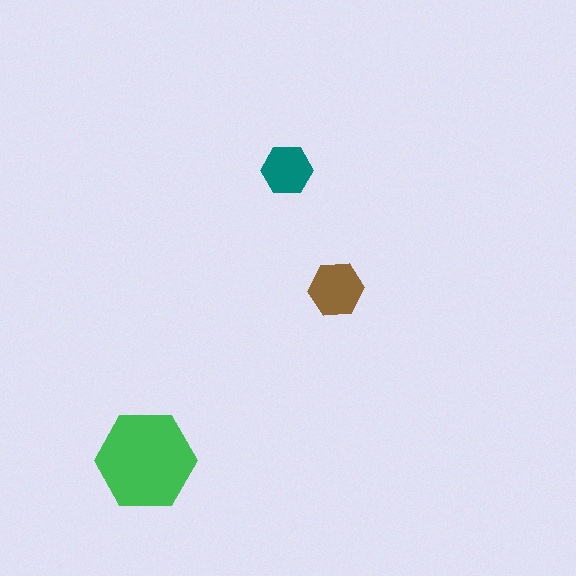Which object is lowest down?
The green hexagon is bottommost.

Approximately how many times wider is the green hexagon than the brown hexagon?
About 2 times wider.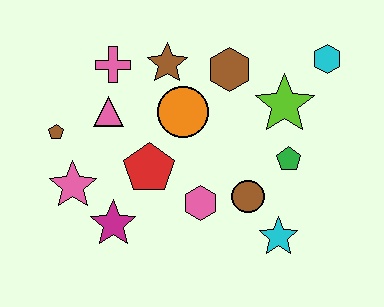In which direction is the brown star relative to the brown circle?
The brown star is above the brown circle.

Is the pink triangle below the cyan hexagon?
Yes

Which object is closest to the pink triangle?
The pink cross is closest to the pink triangle.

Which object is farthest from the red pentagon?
The cyan hexagon is farthest from the red pentagon.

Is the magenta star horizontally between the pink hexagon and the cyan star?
No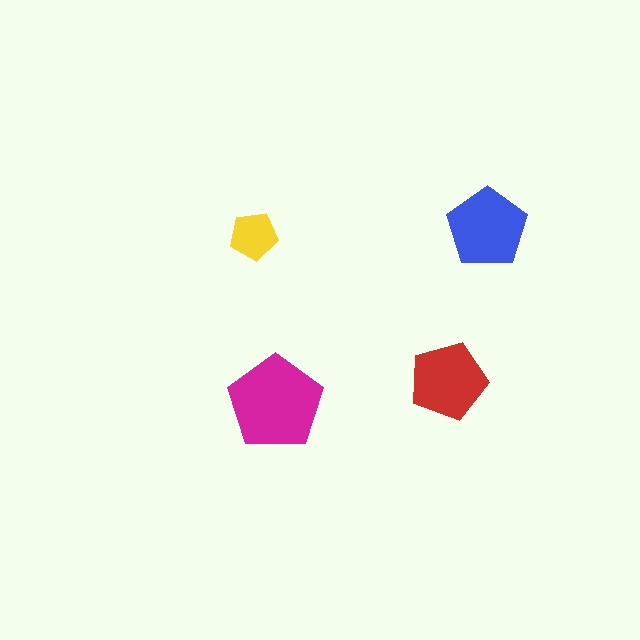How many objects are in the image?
There are 4 objects in the image.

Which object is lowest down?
The magenta pentagon is bottommost.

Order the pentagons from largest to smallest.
the magenta one, the blue one, the red one, the yellow one.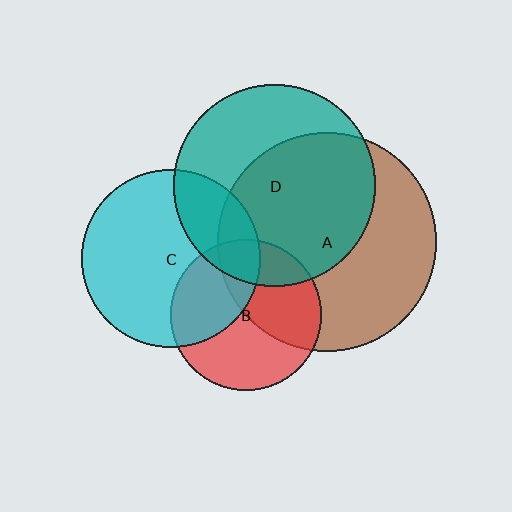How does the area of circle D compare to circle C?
Approximately 1.3 times.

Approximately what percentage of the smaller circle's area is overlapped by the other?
Approximately 35%.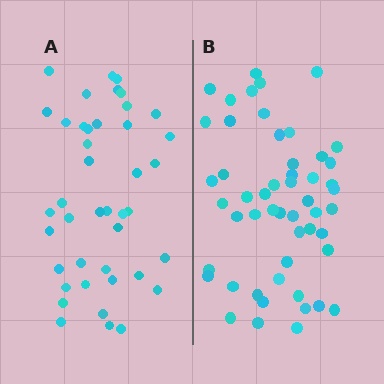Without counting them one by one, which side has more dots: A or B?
Region B (the right region) has more dots.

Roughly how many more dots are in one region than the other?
Region B has roughly 10 or so more dots than region A.